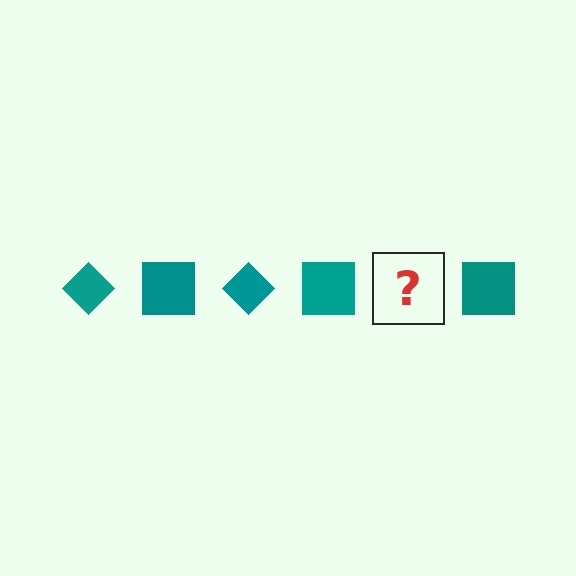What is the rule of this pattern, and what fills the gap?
The rule is that the pattern cycles through diamond, square shapes in teal. The gap should be filled with a teal diamond.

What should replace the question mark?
The question mark should be replaced with a teal diamond.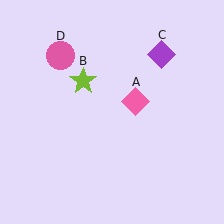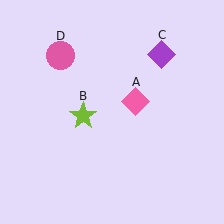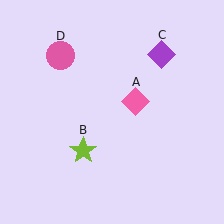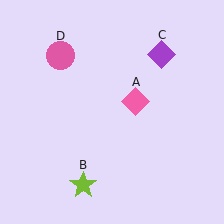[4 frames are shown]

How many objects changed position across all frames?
1 object changed position: lime star (object B).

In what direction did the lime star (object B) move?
The lime star (object B) moved down.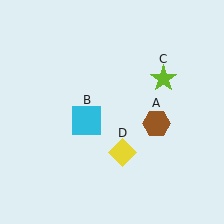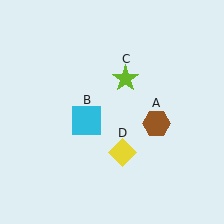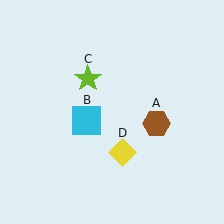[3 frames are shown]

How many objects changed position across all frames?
1 object changed position: lime star (object C).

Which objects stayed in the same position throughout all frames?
Brown hexagon (object A) and cyan square (object B) and yellow diamond (object D) remained stationary.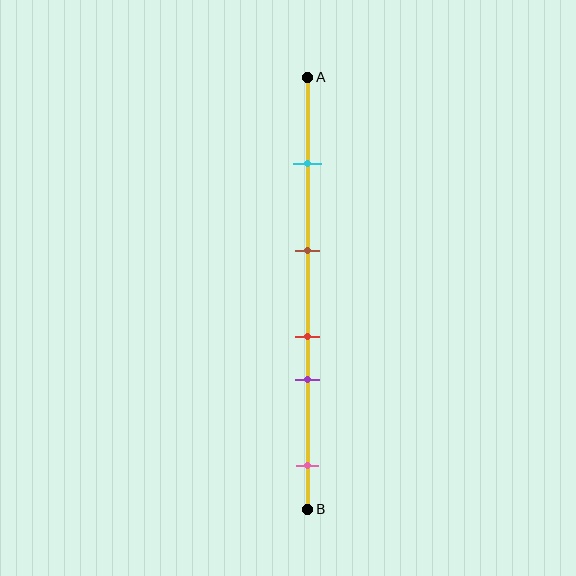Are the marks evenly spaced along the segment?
No, the marks are not evenly spaced.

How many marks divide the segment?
There are 5 marks dividing the segment.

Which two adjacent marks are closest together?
The red and purple marks are the closest adjacent pair.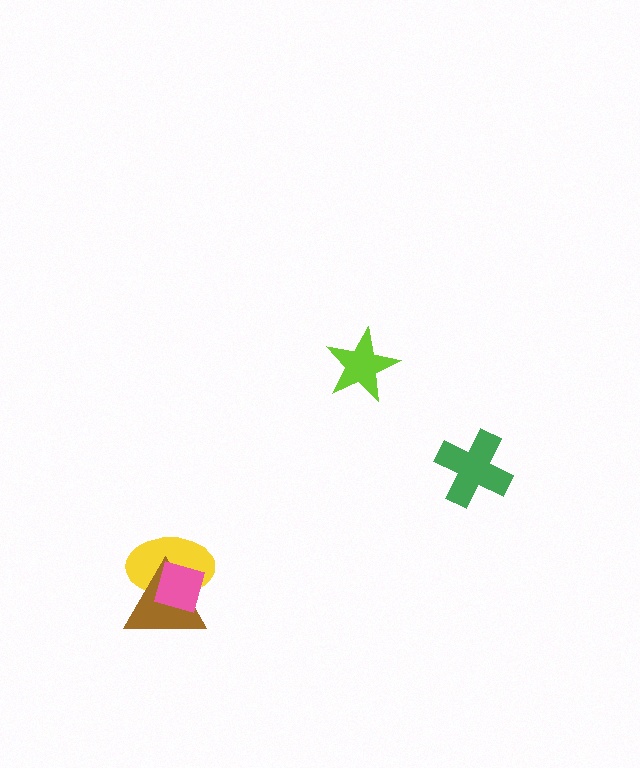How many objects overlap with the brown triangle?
2 objects overlap with the brown triangle.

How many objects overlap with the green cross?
0 objects overlap with the green cross.